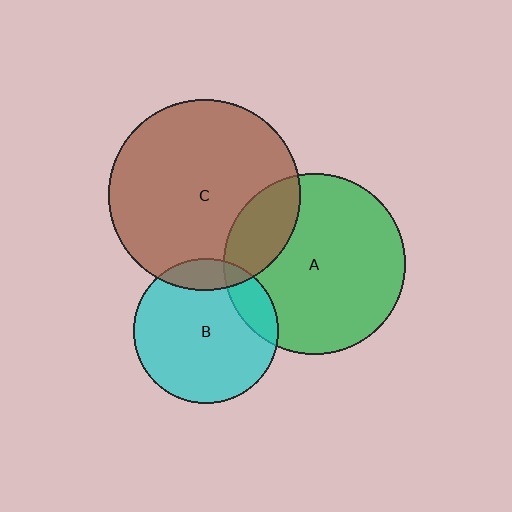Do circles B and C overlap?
Yes.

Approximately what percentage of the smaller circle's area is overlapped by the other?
Approximately 15%.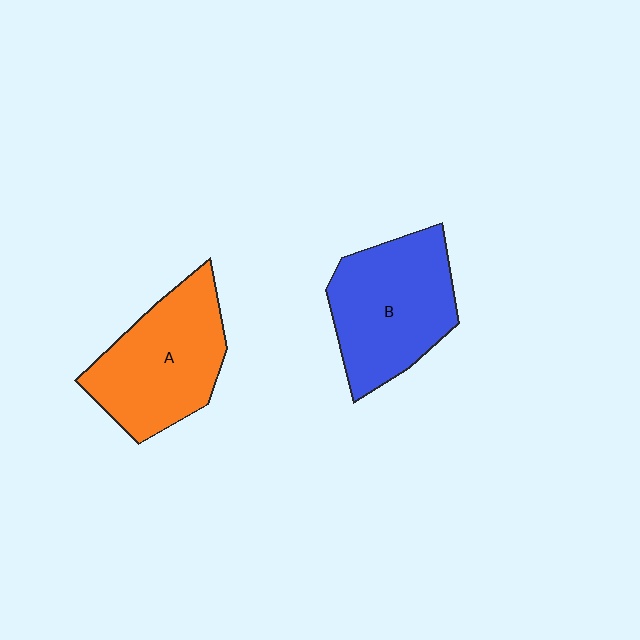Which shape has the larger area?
Shape B (blue).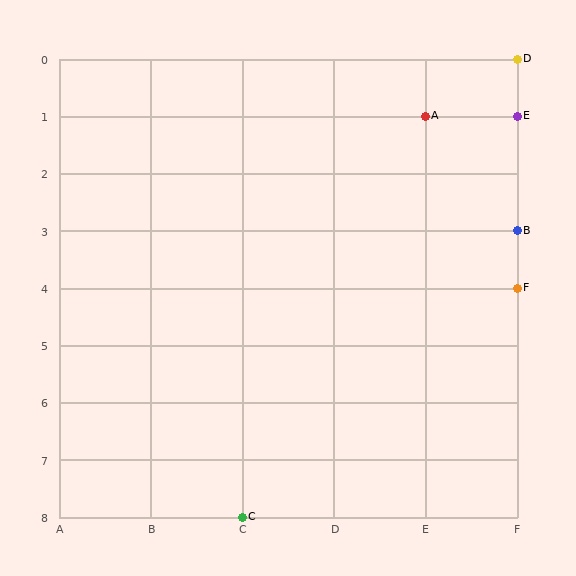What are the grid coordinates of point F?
Point F is at grid coordinates (F, 4).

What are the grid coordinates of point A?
Point A is at grid coordinates (E, 1).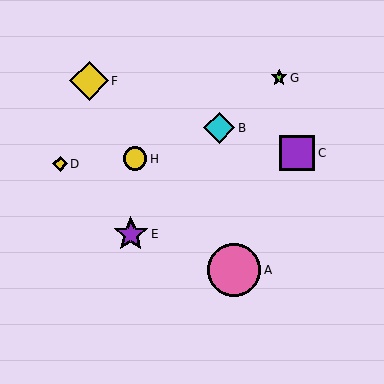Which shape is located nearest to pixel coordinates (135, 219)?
The purple star (labeled E) at (131, 234) is nearest to that location.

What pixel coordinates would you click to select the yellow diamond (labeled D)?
Click at (60, 164) to select the yellow diamond D.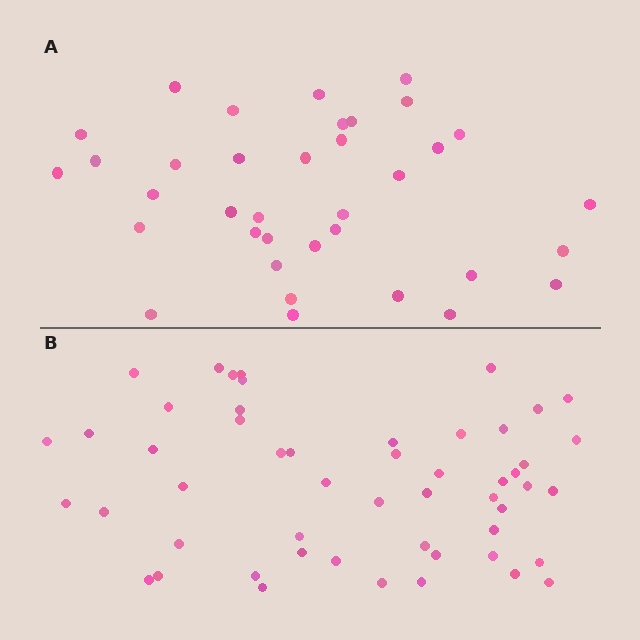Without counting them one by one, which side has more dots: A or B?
Region B (the bottom region) has more dots.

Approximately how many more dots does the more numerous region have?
Region B has approximately 15 more dots than region A.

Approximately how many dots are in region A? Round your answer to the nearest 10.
About 40 dots. (The exact count is 36, which rounds to 40.)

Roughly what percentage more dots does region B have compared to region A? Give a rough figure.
About 45% more.